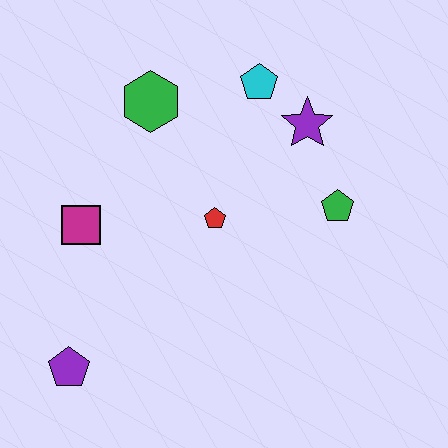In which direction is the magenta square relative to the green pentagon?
The magenta square is to the left of the green pentagon.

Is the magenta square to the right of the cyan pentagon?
No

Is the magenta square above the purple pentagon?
Yes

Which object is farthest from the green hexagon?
The purple pentagon is farthest from the green hexagon.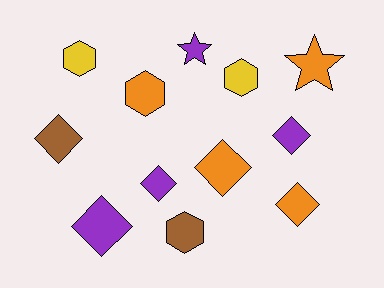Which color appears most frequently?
Purple, with 4 objects.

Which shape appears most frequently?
Diamond, with 6 objects.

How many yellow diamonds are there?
There are no yellow diamonds.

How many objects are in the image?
There are 12 objects.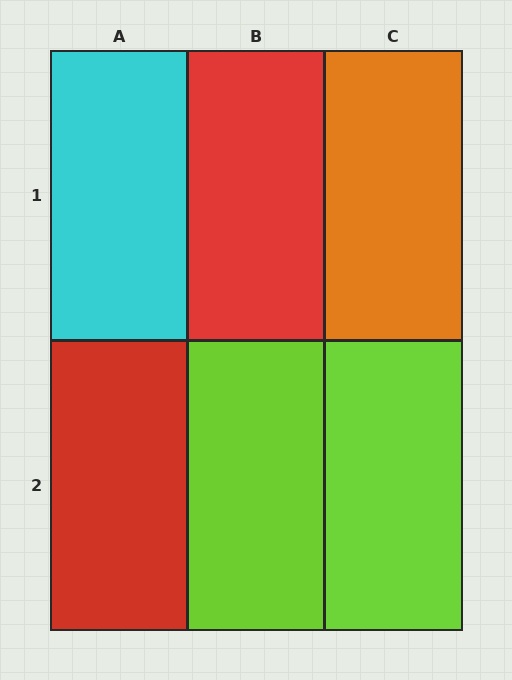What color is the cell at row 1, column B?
Red.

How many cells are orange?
1 cell is orange.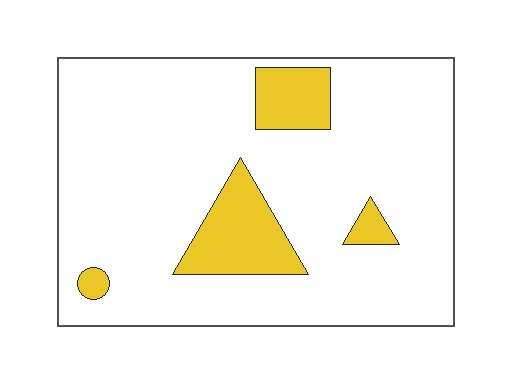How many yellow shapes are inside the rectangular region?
4.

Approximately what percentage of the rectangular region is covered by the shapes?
Approximately 15%.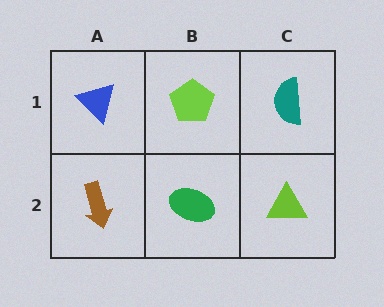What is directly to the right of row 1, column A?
A lime pentagon.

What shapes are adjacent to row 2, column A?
A blue triangle (row 1, column A), a green ellipse (row 2, column B).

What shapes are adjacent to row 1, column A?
A brown arrow (row 2, column A), a lime pentagon (row 1, column B).